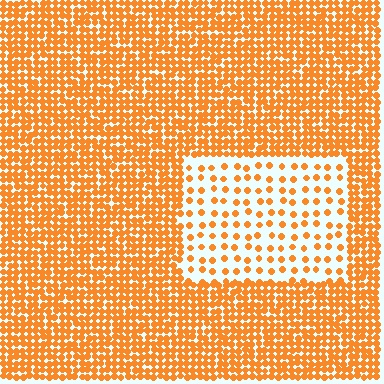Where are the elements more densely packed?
The elements are more densely packed outside the rectangle boundary.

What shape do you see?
I see a rectangle.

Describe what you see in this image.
The image contains small orange elements arranged at two different densities. A rectangle-shaped region is visible where the elements are less densely packed than the surrounding area.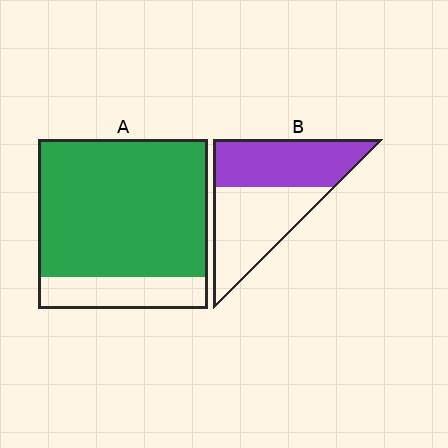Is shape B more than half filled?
Roughly half.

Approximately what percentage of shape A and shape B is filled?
A is approximately 80% and B is approximately 50%.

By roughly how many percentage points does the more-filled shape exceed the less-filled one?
By roughly 35 percentage points (A over B).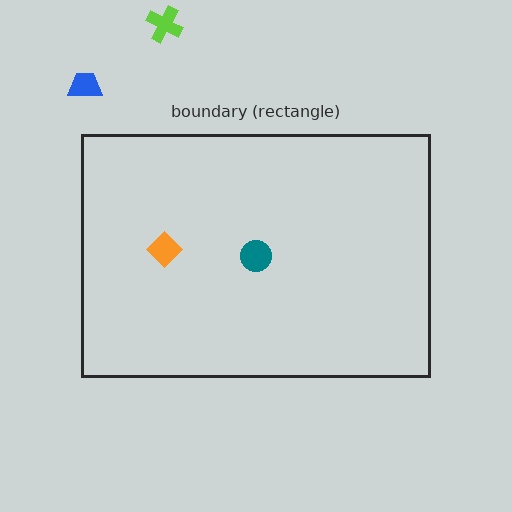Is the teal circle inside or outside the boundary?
Inside.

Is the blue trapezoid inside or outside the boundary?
Outside.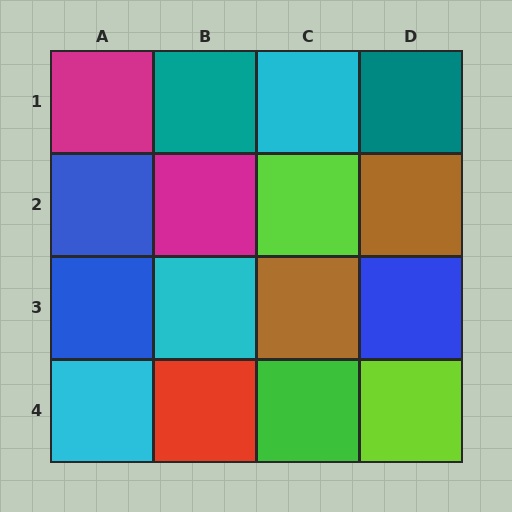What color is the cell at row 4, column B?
Red.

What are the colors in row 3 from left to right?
Blue, cyan, brown, blue.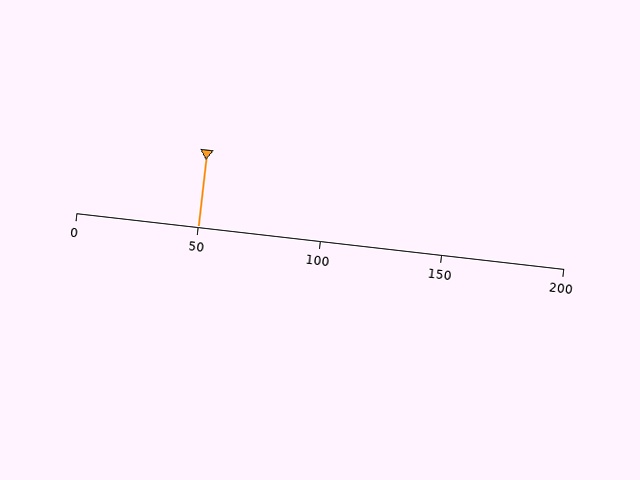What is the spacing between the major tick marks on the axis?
The major ticks are spaced 50 apart.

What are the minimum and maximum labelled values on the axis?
The axis runs from 0 to 200.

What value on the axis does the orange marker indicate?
The marker indicates approximately 50.